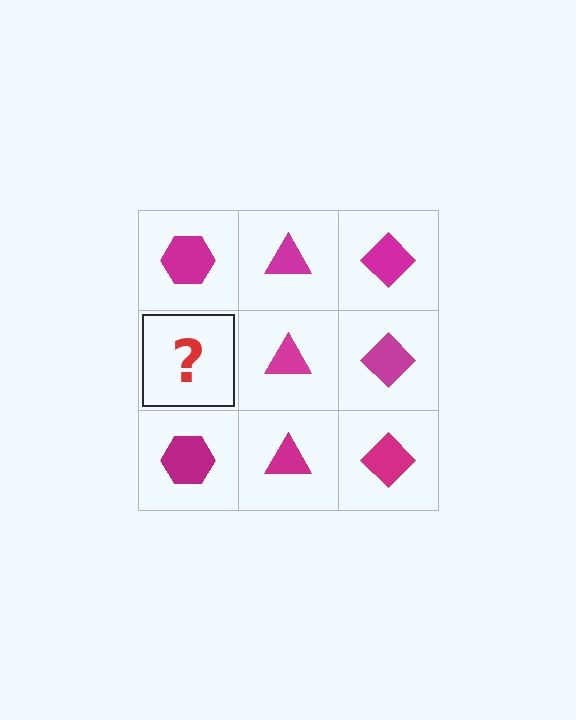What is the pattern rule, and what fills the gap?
The rule is that each column has a consistent shape. The gap should be filled with a magenta hexagon.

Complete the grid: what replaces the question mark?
The question mark should be replaced with a magenta hexagon.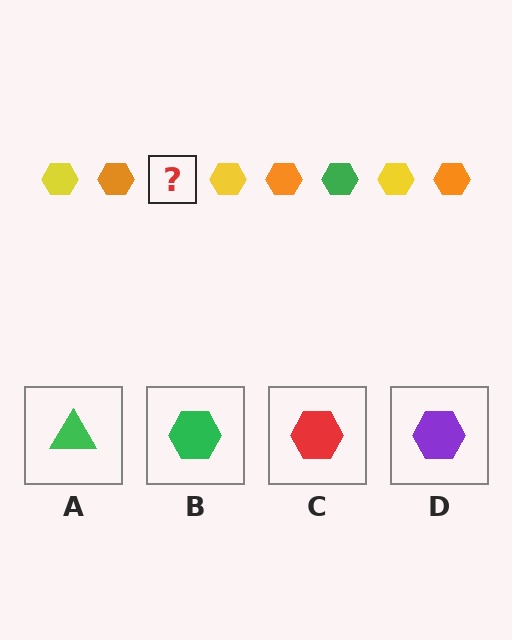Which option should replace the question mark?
Option B.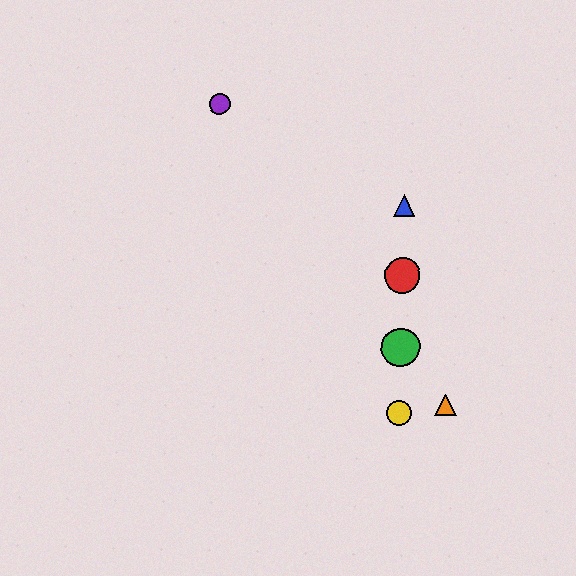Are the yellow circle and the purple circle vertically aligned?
No, the yellow circle is at x≈399 and the purple circle is at x≈219.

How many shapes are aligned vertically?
4 shapes (the red circle, the blue triangle, the green circle, the yellow circle) are aligned vertically.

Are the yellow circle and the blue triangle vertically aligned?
Yes, both are at x≈399.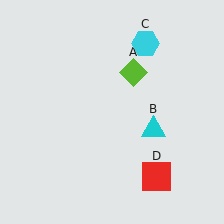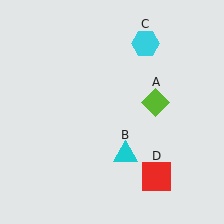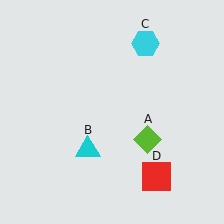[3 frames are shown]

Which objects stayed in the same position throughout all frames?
Cyan hexagon (object C) and red square (object D) remained stationary.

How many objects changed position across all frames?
2 objects changed position: lime diamond (object A), cyan triangle (object B).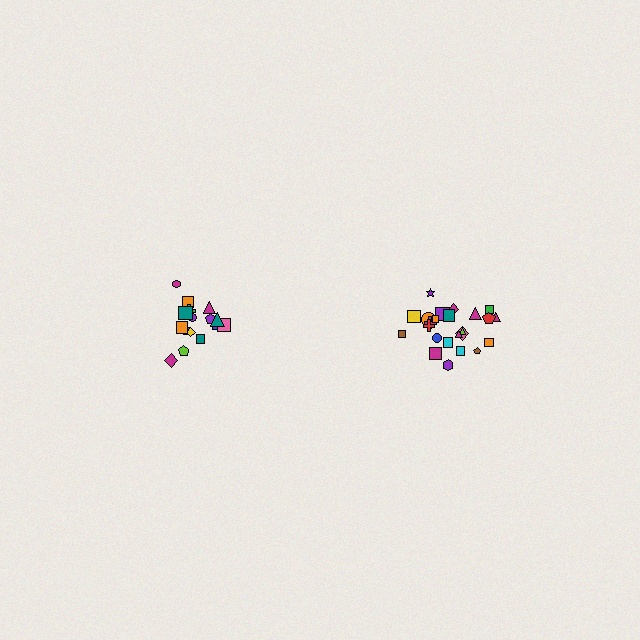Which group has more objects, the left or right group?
The right group.